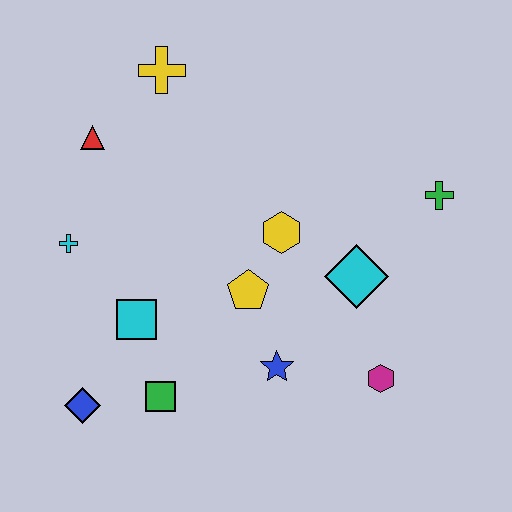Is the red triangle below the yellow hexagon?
No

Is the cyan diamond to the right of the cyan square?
Yes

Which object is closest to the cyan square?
The green square is closest to the cyan square.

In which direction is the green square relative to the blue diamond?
The green square is to the right of the blue diamond.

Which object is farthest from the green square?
The green cross is farthest from the green square.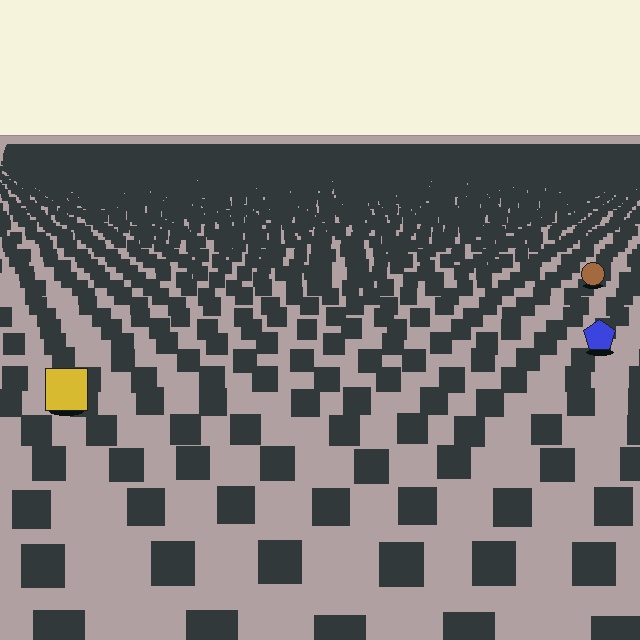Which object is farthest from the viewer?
The brown circle is farthest from the viewer. It appears smaller and the ground texture around it is denser.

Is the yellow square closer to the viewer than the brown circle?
Yes. The yellow square is closer — you can tell from the texture gradient: the ground texture is coarser near it.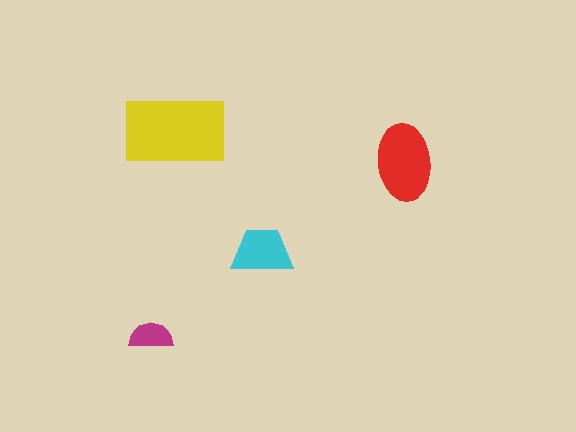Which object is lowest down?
The magenta semicircle is bottommost.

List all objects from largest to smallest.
The yellow rectangle, the red ellipse, the cyan trapezoid, the magenta semicircle.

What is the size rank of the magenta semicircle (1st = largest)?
4th.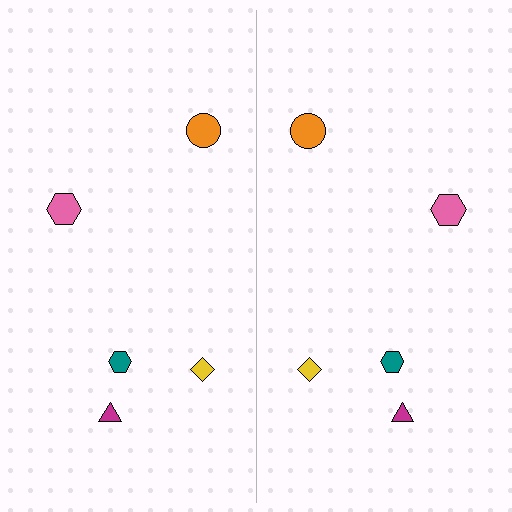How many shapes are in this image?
There are 10 shapes in this image.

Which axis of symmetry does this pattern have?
The pattern has a vertical axis of symmetry running through the center of the image.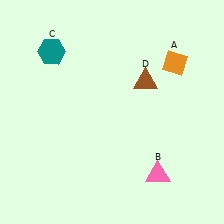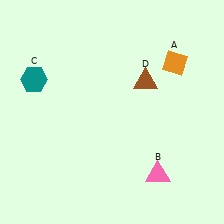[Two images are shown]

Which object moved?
The teal hexagon (C) moved down.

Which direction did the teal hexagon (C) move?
The teal hexagon (C) moved down.